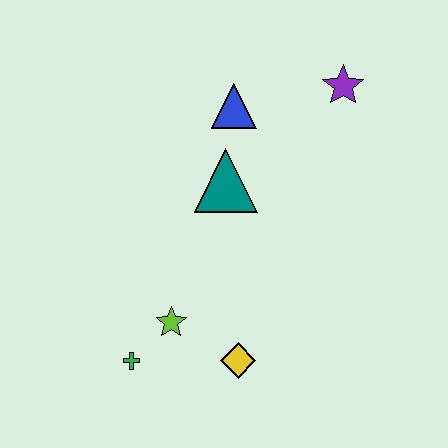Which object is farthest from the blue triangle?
The green cross is farthest from the blue triangle.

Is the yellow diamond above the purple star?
No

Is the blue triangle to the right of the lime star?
Yes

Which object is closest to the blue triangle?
The teal triangle is closest to the blue triangle.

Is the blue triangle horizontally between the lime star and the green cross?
No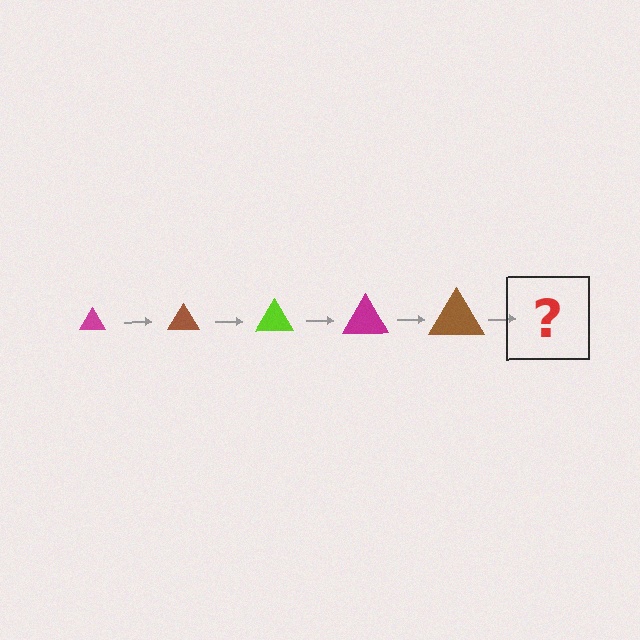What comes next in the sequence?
The next element should be a lime triangle, larger than the previous one.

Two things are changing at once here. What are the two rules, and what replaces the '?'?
The two rules are that the triangle grows larger each step and the color cycles through magenta, brown, and lime. The '?' should be a lime triangle, larger than the previous one.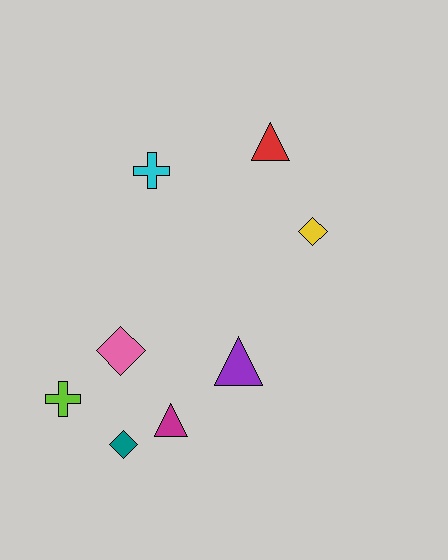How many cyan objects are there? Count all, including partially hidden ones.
There is 1 cyan object.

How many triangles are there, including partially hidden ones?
There are 3 triangles.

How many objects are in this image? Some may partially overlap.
There are 8 objects.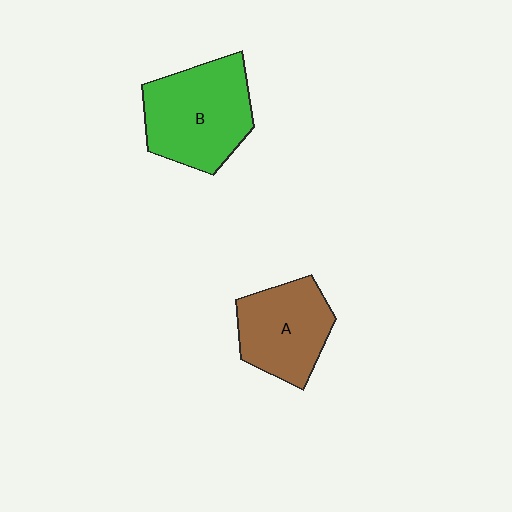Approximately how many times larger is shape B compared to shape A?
Approximately 1.3 times.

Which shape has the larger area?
Shape B (green).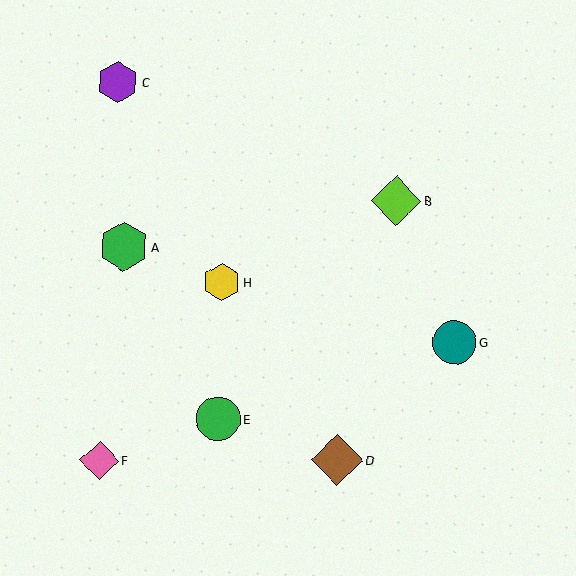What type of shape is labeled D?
Shape D is a brown diamond.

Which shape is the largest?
The brown diamond (labeled D) is the largest.